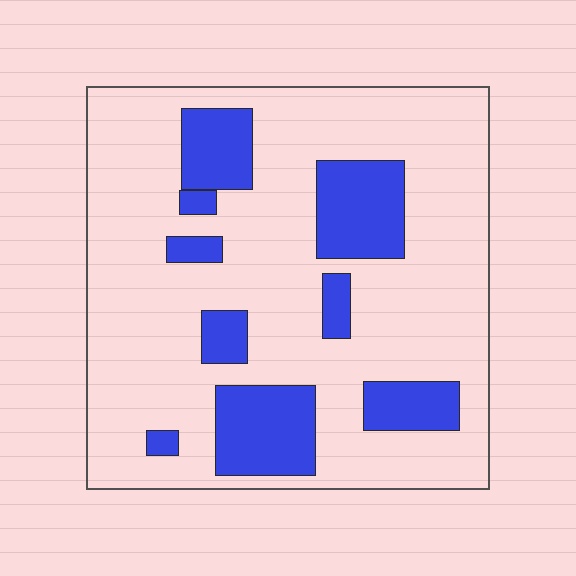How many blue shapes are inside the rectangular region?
9.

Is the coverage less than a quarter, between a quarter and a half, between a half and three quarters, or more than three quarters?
Less than a quarter.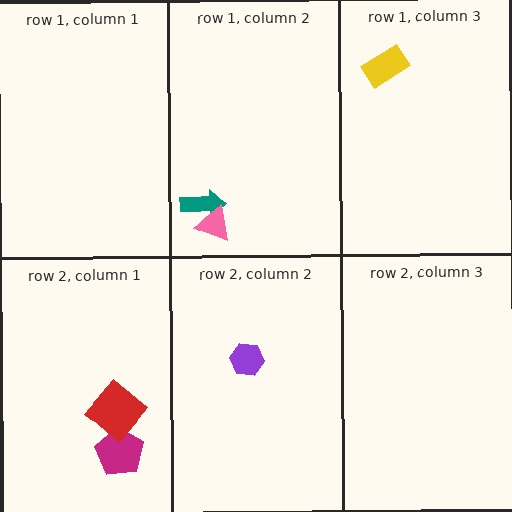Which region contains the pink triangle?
The row 1, column 2 region.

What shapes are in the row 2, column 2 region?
The purple hexagon.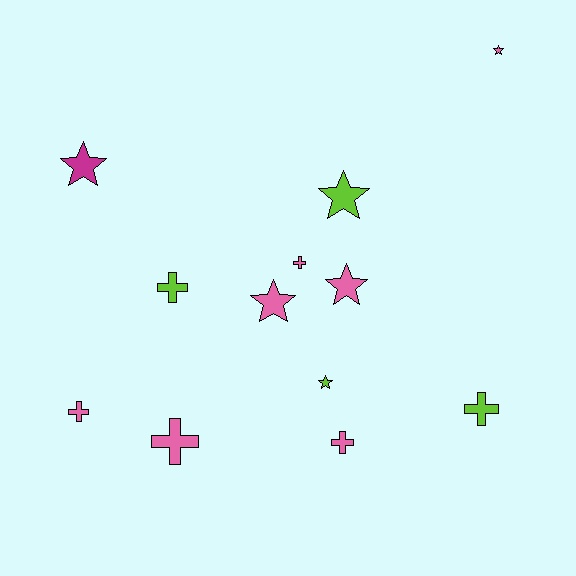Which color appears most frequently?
Pink, with 7 objects.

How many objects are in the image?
There are 12 objects.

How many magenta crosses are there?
There are no magenta crosses.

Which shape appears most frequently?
Cross, with 6 objects.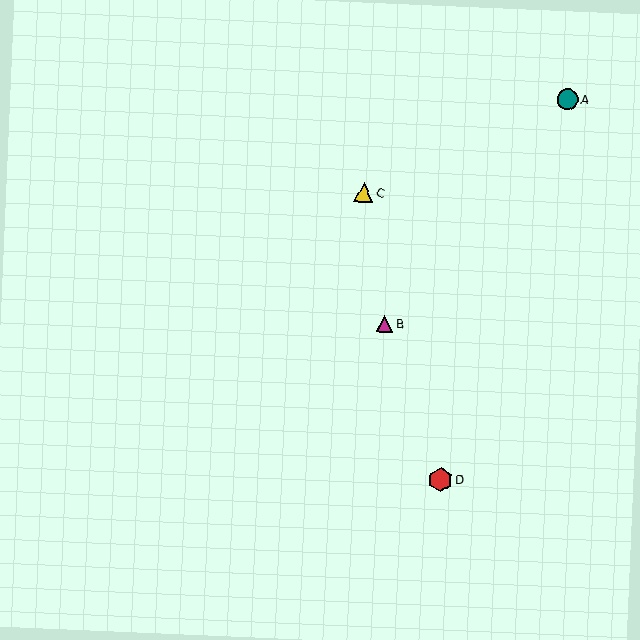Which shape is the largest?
The red hexagon (labeled D) is the largest.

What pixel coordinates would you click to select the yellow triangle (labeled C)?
Click at (364, 192) to select the yellow triangle C.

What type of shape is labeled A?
Shape A is a teal circle.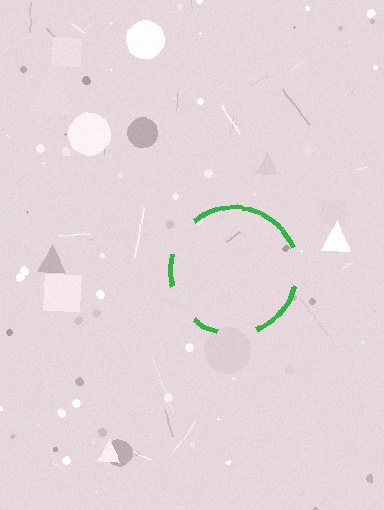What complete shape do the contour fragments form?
The contour fragments form a circle.